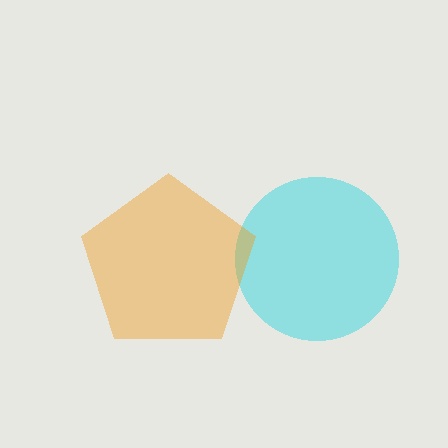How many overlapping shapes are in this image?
There are 2 overlapping shapes in the image.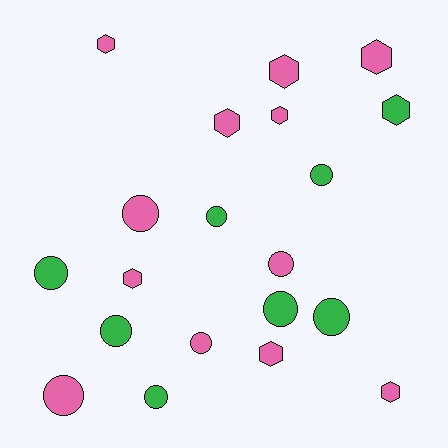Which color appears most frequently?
Pink, with 12 objects.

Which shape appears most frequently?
Circle, with 11 objects.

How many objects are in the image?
There are 20 objects.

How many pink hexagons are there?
There are 8 pink hexagons.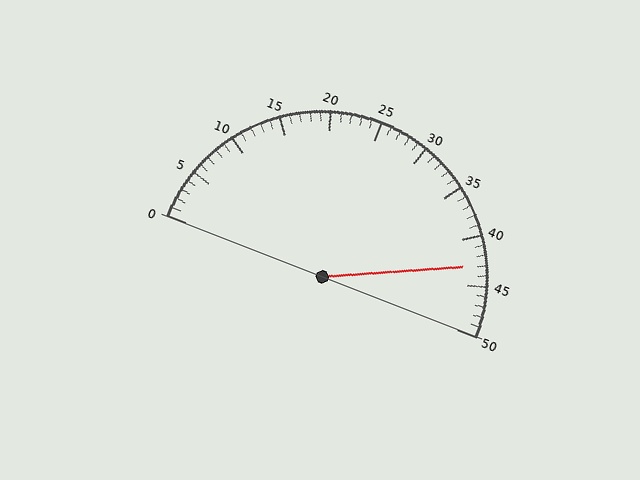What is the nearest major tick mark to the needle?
The nearest major tick mark is 45.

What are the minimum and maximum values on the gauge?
The gauge ranges from 0 to 50.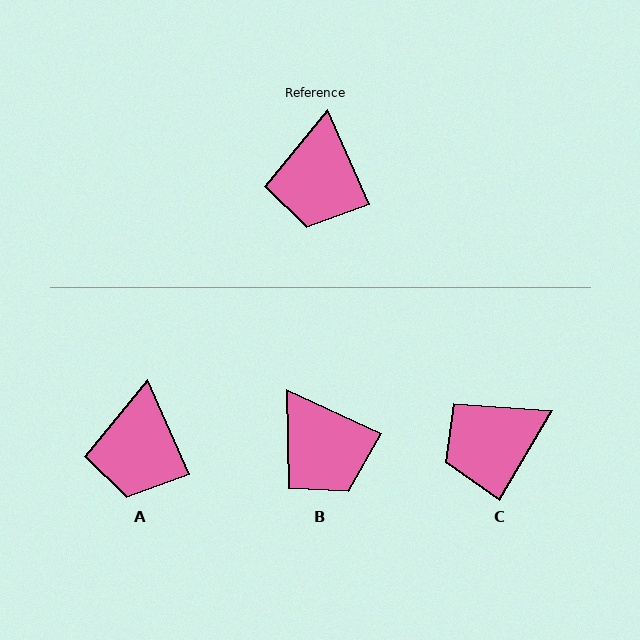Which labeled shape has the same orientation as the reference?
A.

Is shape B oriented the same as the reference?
No, it is off by about 41 degrees.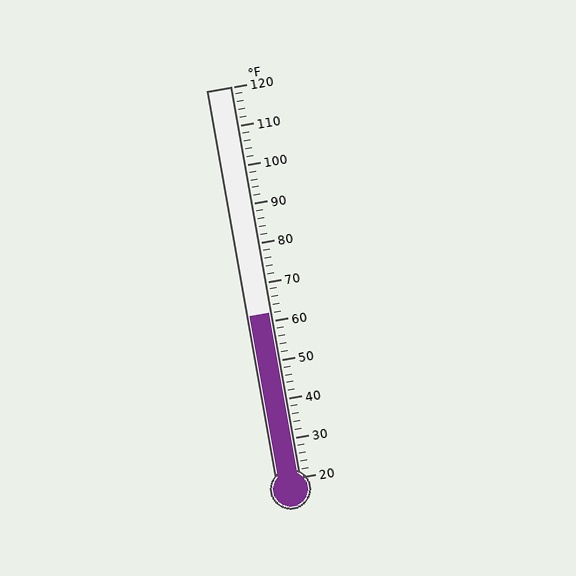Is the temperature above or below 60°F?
The temperature is above 60°F.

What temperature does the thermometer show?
The thermometer shows approximately 62°F.